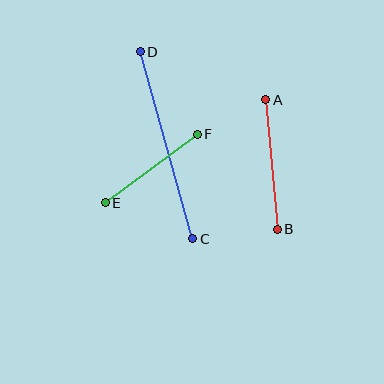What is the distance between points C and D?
The distance is approximately 194 pixels.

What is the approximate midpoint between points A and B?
The midpoint is at approximately (271, 164) pixels.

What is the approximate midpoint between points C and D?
The midpoint is at approximately (167, 145) pixels.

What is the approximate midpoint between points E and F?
The midpoint is at approximately (151, 169) pixels.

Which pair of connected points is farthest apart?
Points C and D are farthest apart.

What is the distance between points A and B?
The distance is approximately 130 pixels.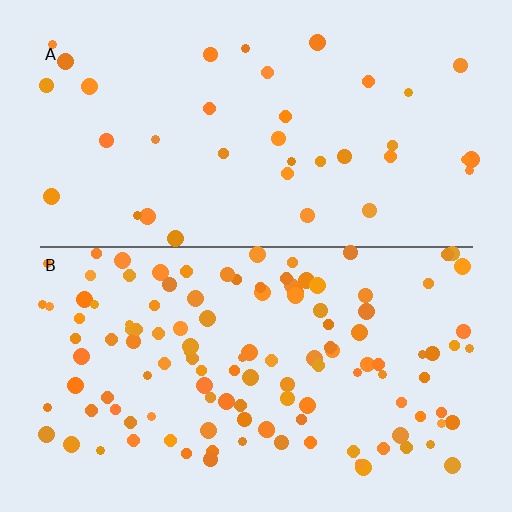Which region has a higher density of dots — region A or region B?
B (the bottom).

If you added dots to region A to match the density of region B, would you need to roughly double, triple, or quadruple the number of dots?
Approximately triple.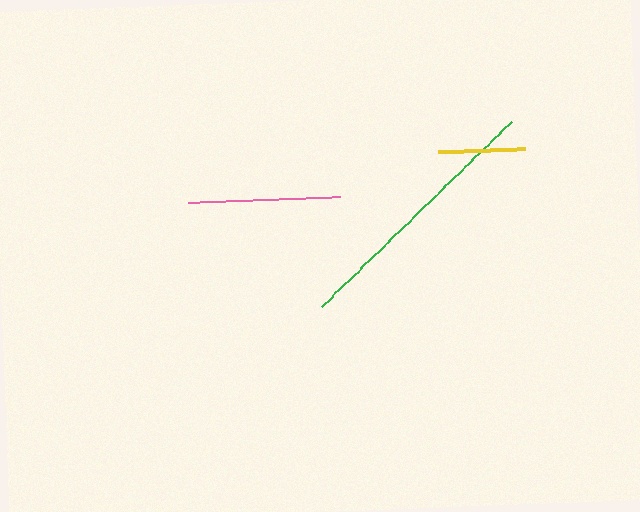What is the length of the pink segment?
The pink segment is approximately 151 pixels long.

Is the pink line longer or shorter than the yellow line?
The pink line is longer than the yellow line.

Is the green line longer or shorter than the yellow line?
The green line is longer than the yellow line.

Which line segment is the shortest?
The yellow line is the shortest at approximately 87 pixels.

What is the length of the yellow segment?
The yellow segment is approximately 87 pixels long.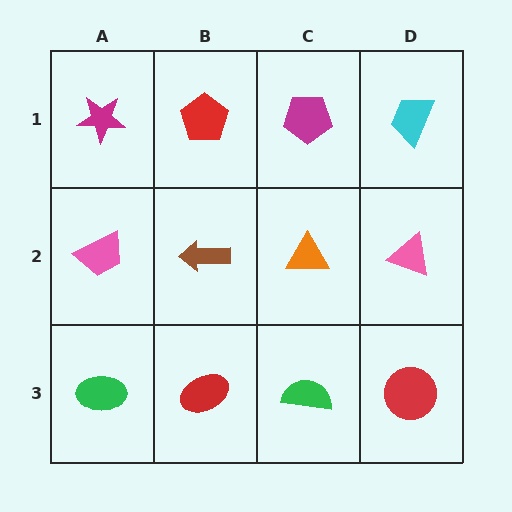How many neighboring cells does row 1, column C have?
3.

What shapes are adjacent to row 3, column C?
An orange triangle (row 2, column C), a red ellipse (row 3, column B), a red circle (row 3, column D).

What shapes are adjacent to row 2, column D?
A cyan trapezoid (row 1, column D), a red circle (row 3, column D), an orange triangle (row 2, column C).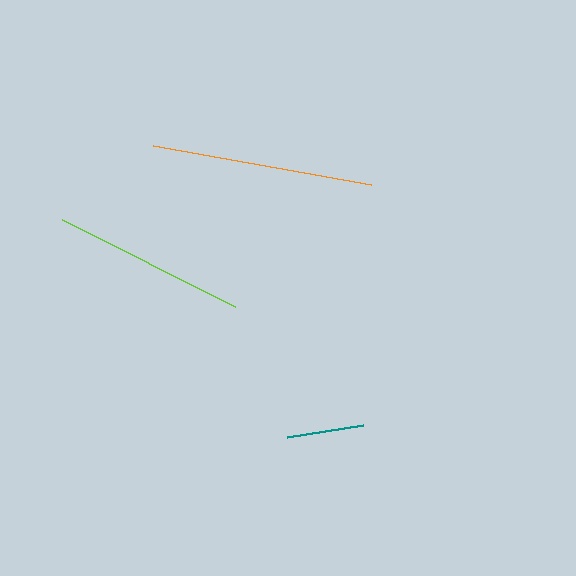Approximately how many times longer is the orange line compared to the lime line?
The orange line is approximately 1.1 times the length of the lime line.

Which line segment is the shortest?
The teal line is the shortest at approximately 76 pixels.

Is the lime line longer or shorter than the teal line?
The lime line is longer than the teal line.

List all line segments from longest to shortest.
From longest to shortest: orange, lime, teal.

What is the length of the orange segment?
The orange segment is approximately 221 pixels long.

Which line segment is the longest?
The orange line is the longest at approximately 221 pixels.